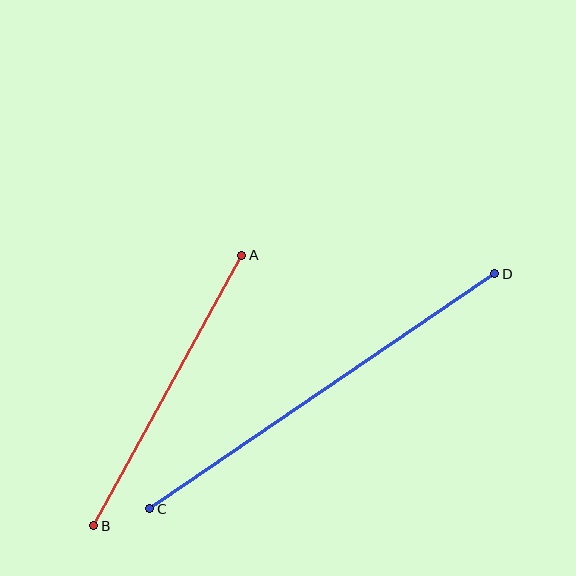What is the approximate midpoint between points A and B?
The midpoint is at approximately (168, 390) pixels.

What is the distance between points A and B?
The distance is approximately 308 pixels.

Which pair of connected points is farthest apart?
Points C and D are farthest apart.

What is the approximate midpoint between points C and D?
The midpoint is at approximately (322, 391) pixels.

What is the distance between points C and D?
The distance is approximately 418 pixels.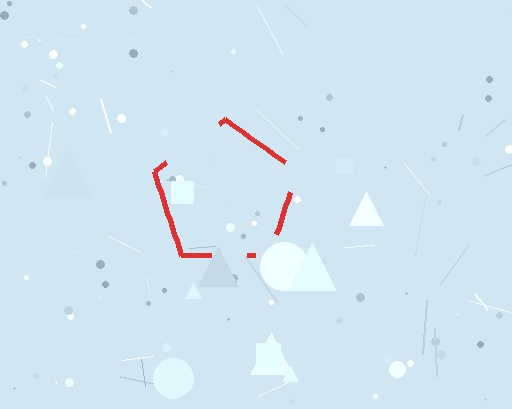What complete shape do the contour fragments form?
The contour fragments form a pentagon.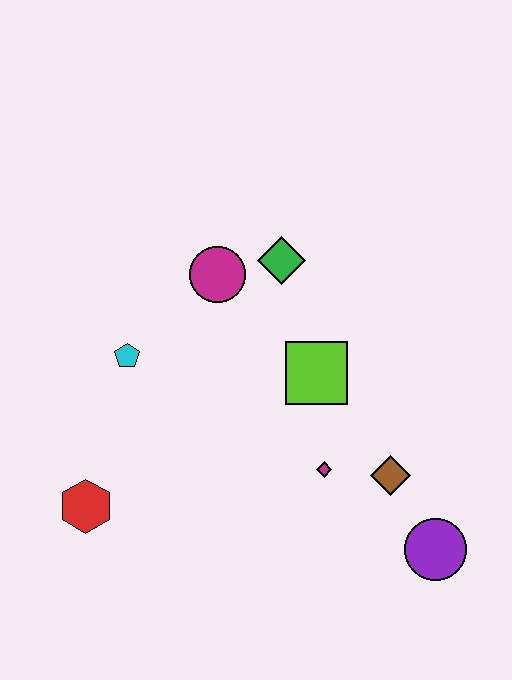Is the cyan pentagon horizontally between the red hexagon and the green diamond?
Yes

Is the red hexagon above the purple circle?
Yes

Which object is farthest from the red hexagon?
The purple circle is farthest from the red hexagon.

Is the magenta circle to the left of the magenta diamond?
Yes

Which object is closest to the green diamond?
The magenta circle is closest to the green diamond.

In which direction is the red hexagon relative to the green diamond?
The red hexagon is below the green diamond.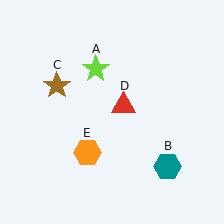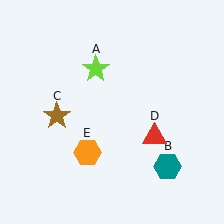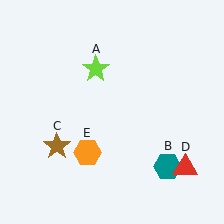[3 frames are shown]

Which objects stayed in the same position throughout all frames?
Lime star (object A) and teal hexagon (object B) and orange hexagon (object E) remained stationary.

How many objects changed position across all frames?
2 objects changed position: brown star (object C), red triangle (object D).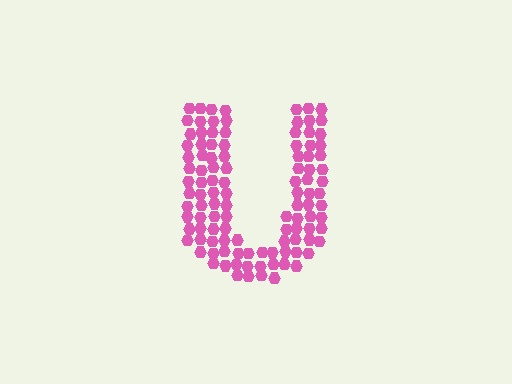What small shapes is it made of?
It is made of small hexagons.